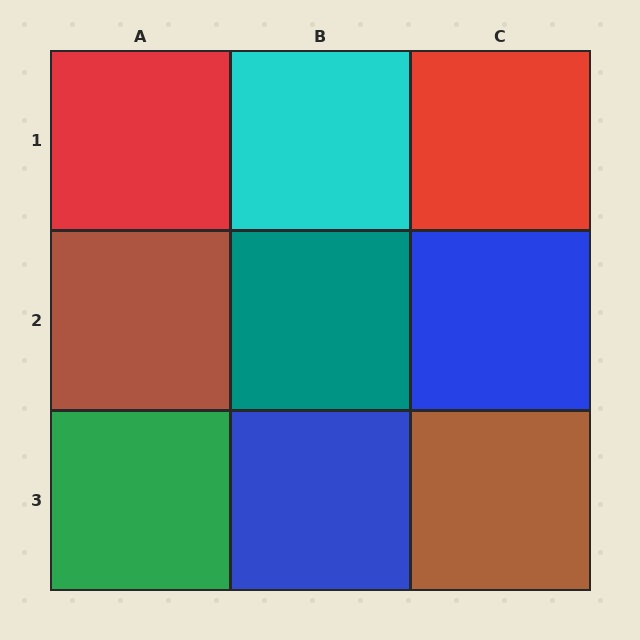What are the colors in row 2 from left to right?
Brown, teal, blue.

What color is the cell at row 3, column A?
Green.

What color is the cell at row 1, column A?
Red.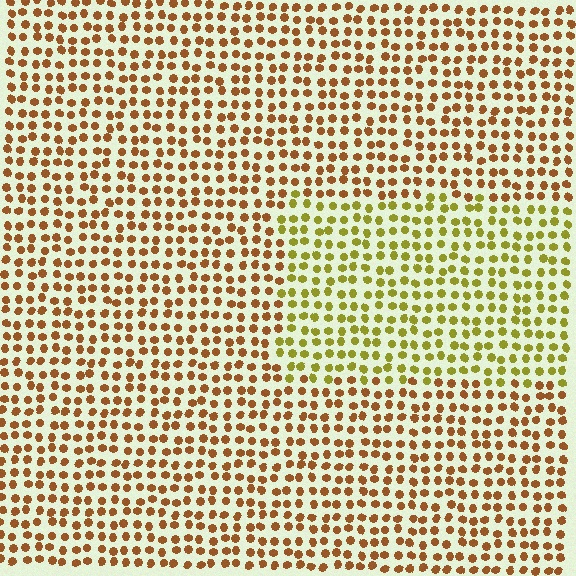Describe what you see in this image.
The image is filled with small brown elements in a uniform arrangement. A rectangle-shaped region is visible where the elements are tinted to a slightly different hue, forming a subtle color boundary.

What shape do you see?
I see a rectangle.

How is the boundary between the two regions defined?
The boundary is defined purely by a slight shift in hue (about 39 degrees). Spacing, size, and orientation are identical on both sides.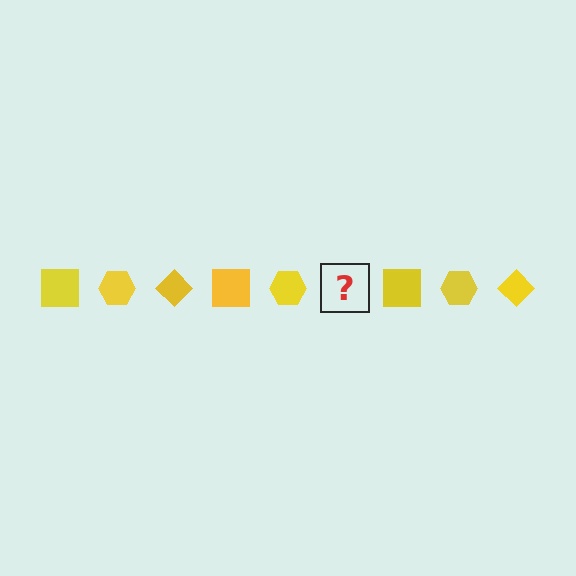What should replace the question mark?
The question mark should be replaced with a yellow diamond.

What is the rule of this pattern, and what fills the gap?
The rule is that the pattern cycles through square, hexagon, diamond shapes in yellow. The gap should be filled with a yellow diamond.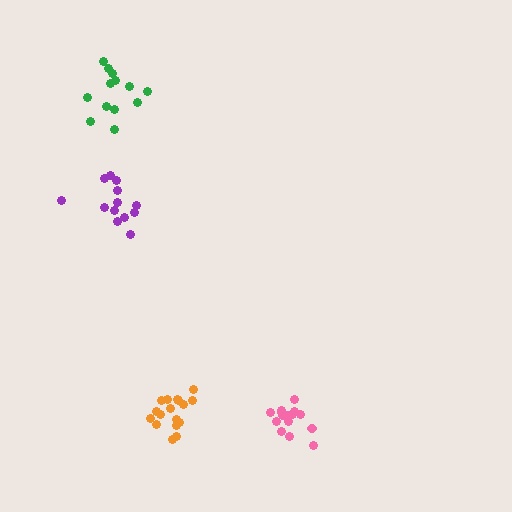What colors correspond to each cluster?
The clusters are colored: green, pink, purple, orange.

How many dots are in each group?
Group 1: 13 dots, Group 2: 15 dots, Group 3: 13 dots, Group 4: 17 dots (58 total).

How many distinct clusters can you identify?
There are 4 distinct clusters.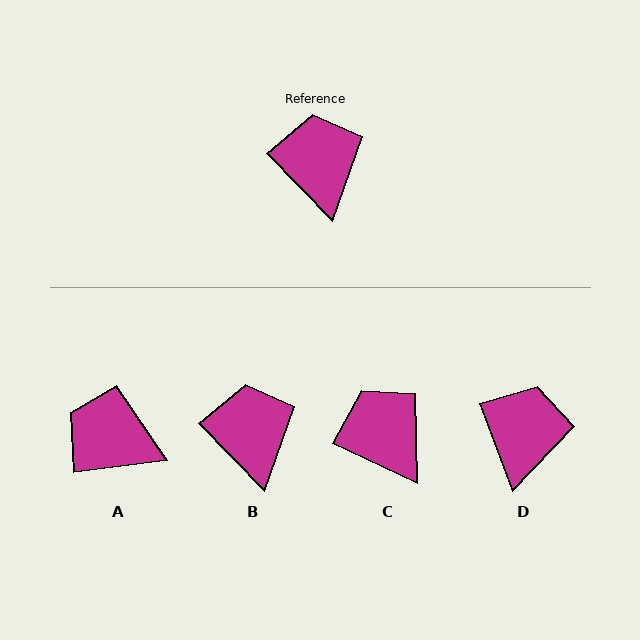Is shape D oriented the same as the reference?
No, it is off by about 24 degrees.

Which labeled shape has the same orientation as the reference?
B.